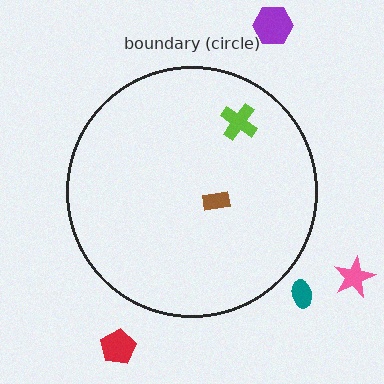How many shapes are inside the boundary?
2 inside, 4 outside.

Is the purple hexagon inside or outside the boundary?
Outside.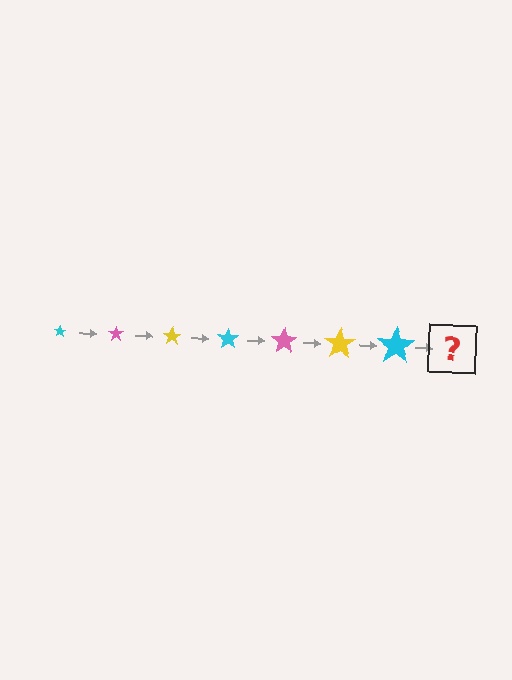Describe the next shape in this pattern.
It should be a pink star, larger than the previous one.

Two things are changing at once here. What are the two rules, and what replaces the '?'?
The two rules are that the star grows larger each step and the color cycles through cyan, pink, and yellow. The '?' should be a pink star, larger than the previous one.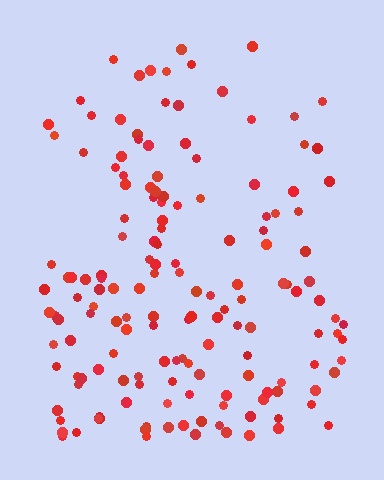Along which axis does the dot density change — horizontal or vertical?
Vertical.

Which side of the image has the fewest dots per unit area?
The top.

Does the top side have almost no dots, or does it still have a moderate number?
Still a moderate number, just noticeably fewer than the bottom.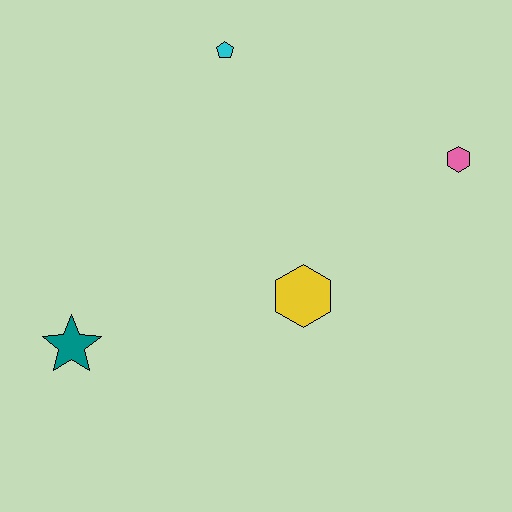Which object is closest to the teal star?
The yellow hexagon is closest to the teal star.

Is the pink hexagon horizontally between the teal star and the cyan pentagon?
No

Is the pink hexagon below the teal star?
No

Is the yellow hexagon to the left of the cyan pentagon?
No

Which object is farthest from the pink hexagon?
The teal star is farthest from the pink hexagon.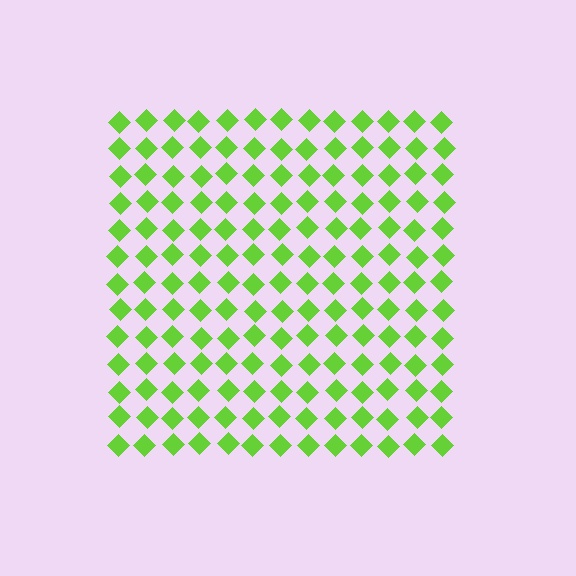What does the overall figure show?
The overall figure shows a square.